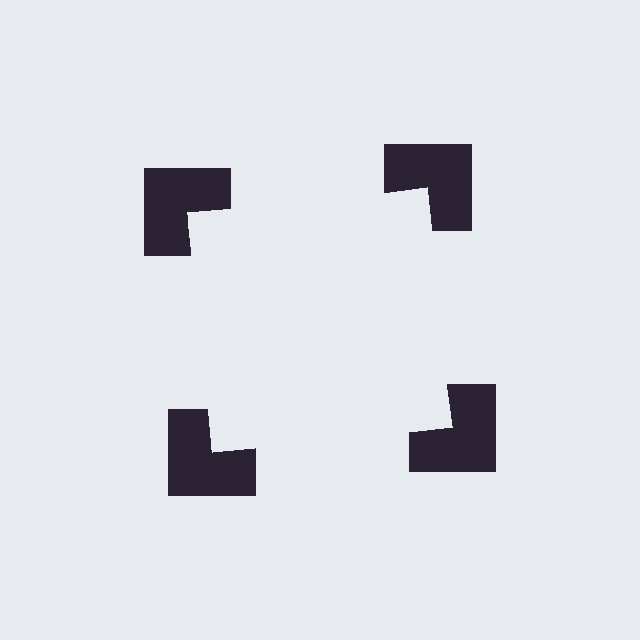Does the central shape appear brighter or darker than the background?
It typically appears slightly brighter than the background, even though no actual brightness change is drawn.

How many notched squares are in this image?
There are 4 — one at each vertex of the illusory square.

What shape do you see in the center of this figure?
An illusory square — its edges are inferred from the aligned wedge cuts in the notched squares, not physically drawn.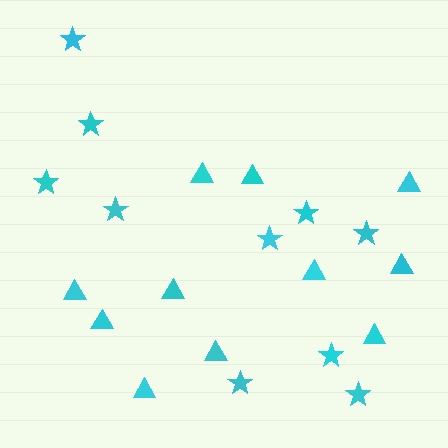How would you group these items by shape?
There are 2 groups: one group of stars (10) and one group of triangles (11).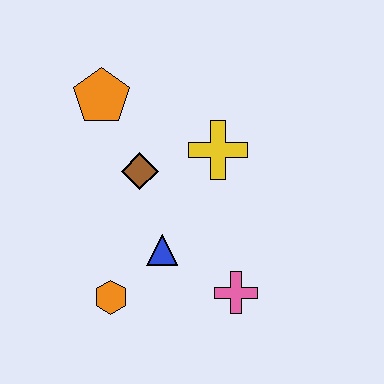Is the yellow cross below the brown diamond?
No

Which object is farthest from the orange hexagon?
The orange pentagon is farthest from the orange hexagon.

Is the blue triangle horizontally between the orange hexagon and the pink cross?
Yes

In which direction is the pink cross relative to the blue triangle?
The pink cross is to the right of the blue triangle.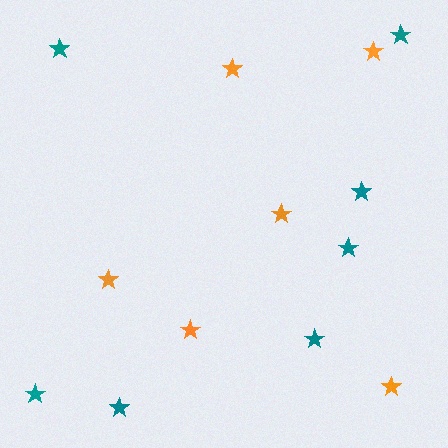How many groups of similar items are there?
There are 2 groups: one group of orange stars (6) and one group of teal stars (7).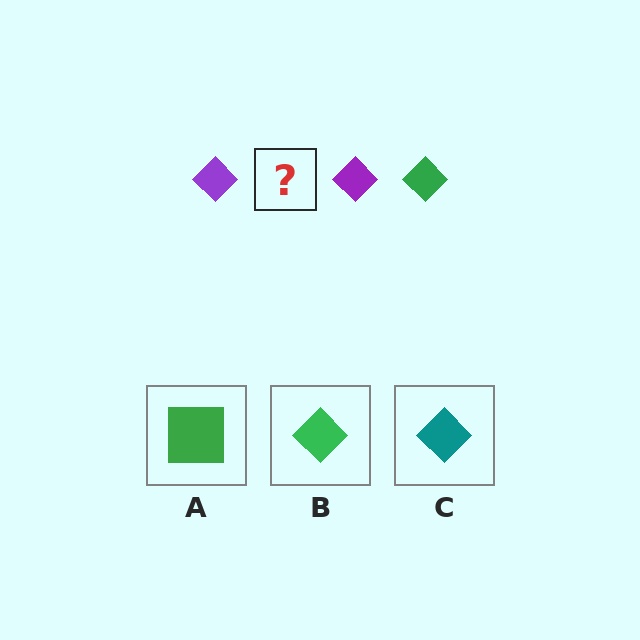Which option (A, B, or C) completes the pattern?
B.